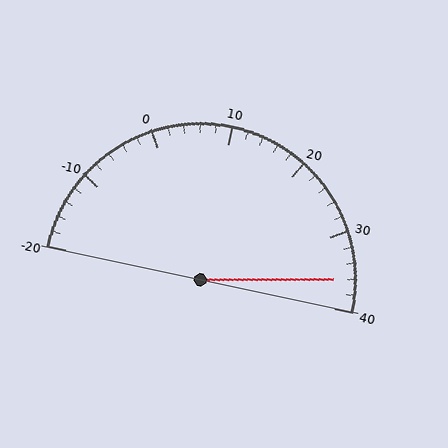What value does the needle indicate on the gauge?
The needle indicates approximately 36.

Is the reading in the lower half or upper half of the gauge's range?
The reading is in the upper half of the range (-20 to 40).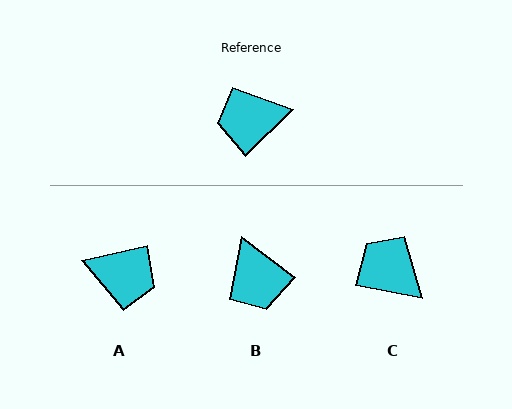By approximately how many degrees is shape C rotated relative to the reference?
Approximately 55 degrees clockwise.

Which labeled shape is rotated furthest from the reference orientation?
A, about 149 degrees away.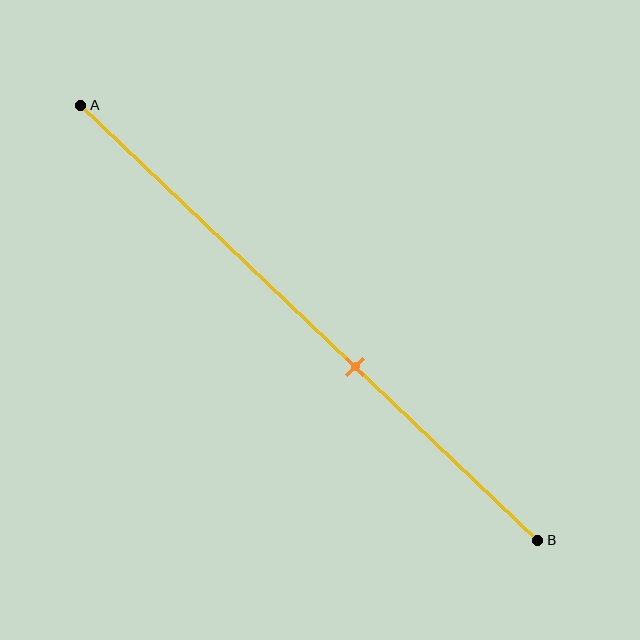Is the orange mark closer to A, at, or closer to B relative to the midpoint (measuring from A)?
The orange mark is closer to point B than the midpoint of segment AB.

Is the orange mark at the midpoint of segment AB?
No, the mark is at about 60% from A, not at the 50% midpoint.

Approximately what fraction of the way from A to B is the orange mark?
The orange mark is approximately 60% of the way from A to B.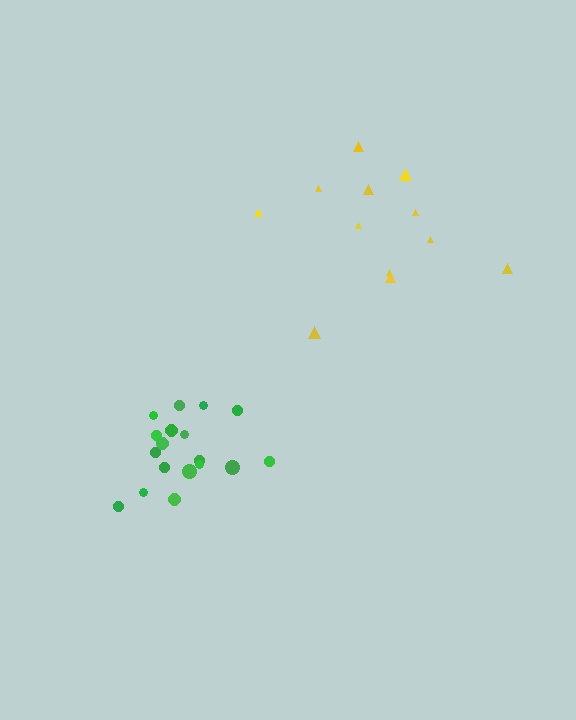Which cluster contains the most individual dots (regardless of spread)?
Green (18).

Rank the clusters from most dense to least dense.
green, yellow.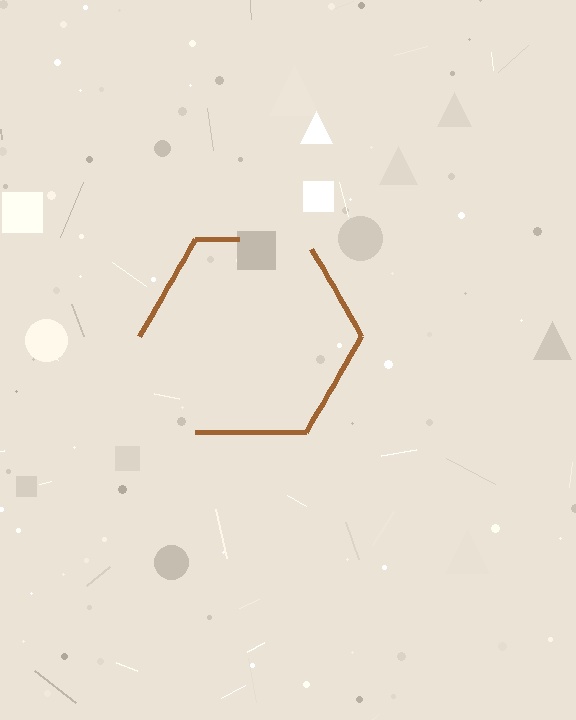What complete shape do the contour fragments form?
The contour fragments form a hexagon.